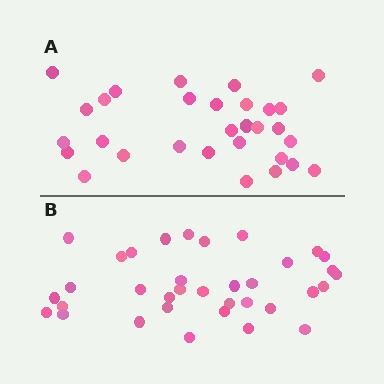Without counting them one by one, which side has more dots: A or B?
Region B (the bottom region) has more dots.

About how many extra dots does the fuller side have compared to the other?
Region B has about 5 more dots than region A.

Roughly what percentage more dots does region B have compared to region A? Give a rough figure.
About 15% more.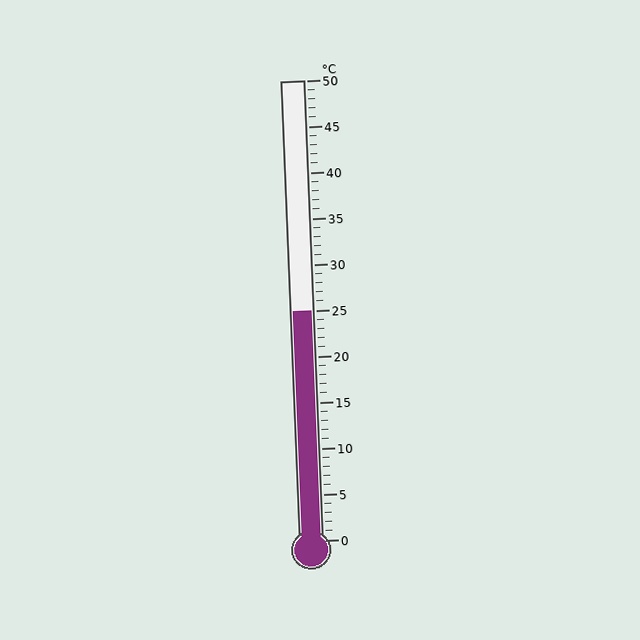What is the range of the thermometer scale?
The thermometer scale ranges from 0°C to 50°C.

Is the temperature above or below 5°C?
The temperature is above 5°C.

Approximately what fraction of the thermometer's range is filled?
The thermometer is filled to approximately 50% of its range.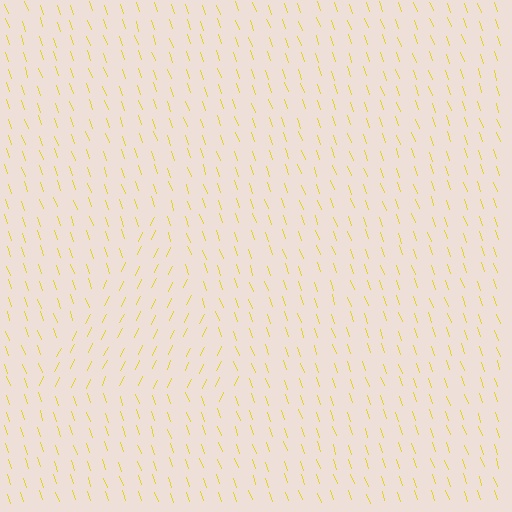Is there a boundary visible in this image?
Yes, there is a texture boundary formed by a change in line orientation.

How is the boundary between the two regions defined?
The boundary is defined purely by a change in line orientation (approximately 45 degrees difference). All lines are the same color and thickness.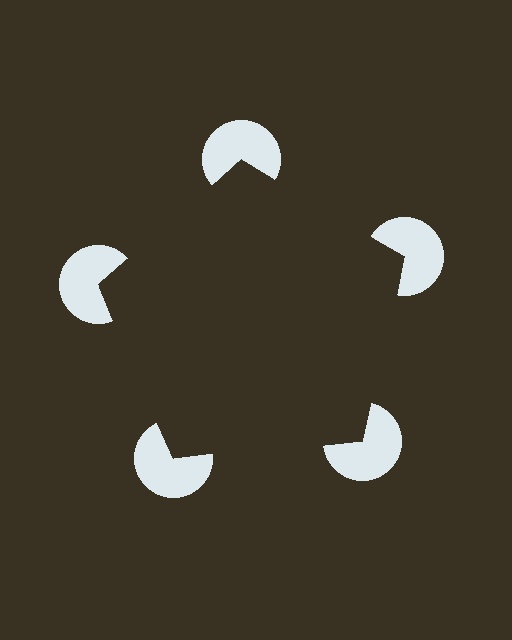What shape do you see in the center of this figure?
An illusory pentagon — its edges are inferred from the aligned wedge cuts in the pac-man discs, not physically drawn.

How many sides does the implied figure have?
5 sides.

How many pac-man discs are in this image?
There are 5 — one at each vertex of the illusory pentagon.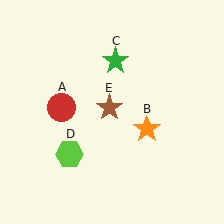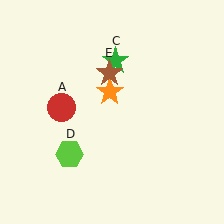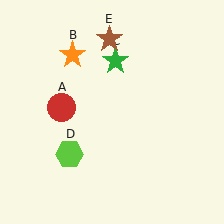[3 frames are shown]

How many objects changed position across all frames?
2 objects changed position: orange star (object B), brown star (object E).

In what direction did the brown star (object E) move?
The brown star (object E) moved up.